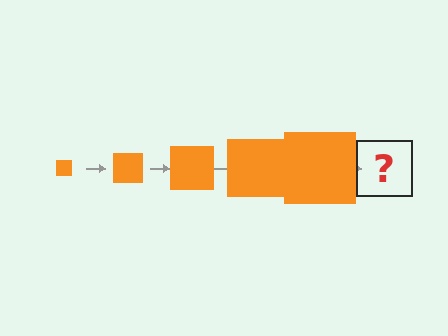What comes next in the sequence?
The next element should be an orange square, larger than the previous one.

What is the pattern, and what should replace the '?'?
The pattern is that the square gets progressively larger each step. The '?' should be an orange square, larger than the previous one.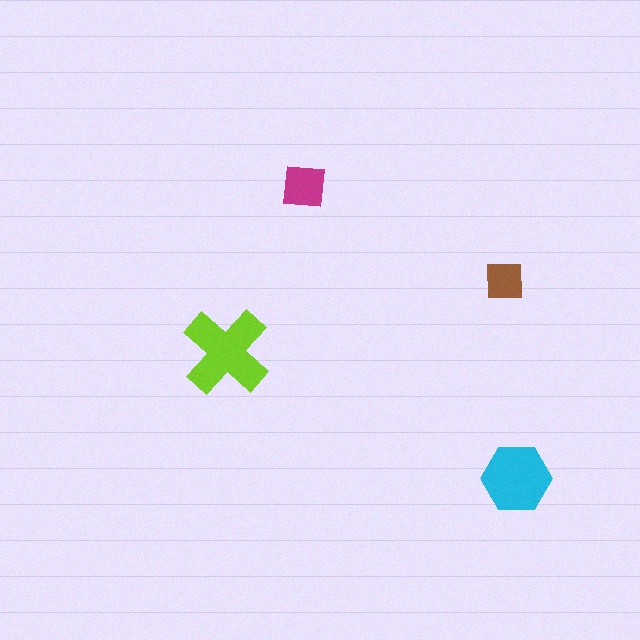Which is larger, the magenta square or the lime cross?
The lime cross.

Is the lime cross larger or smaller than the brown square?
Larger.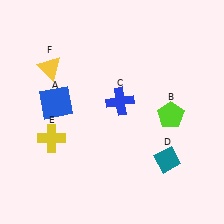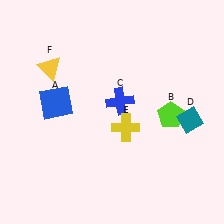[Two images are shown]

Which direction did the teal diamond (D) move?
The teal diamond (D) moved up.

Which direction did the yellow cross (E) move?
The yellow cross (E) moved right.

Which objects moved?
The objects that moved are: the teal diamond (D), the yellow cross (E).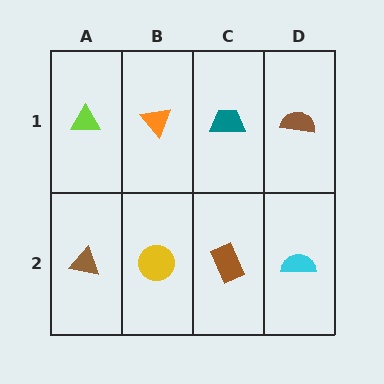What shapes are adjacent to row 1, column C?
A brown rectangle (row 2, column C), an orange triangle (row 1, column B), a brown semicircle (row 1, column D).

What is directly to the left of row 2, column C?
A yellow circle.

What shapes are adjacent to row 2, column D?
A brown semicircle (row 1, column D), a brown rectangle (row 2, column C).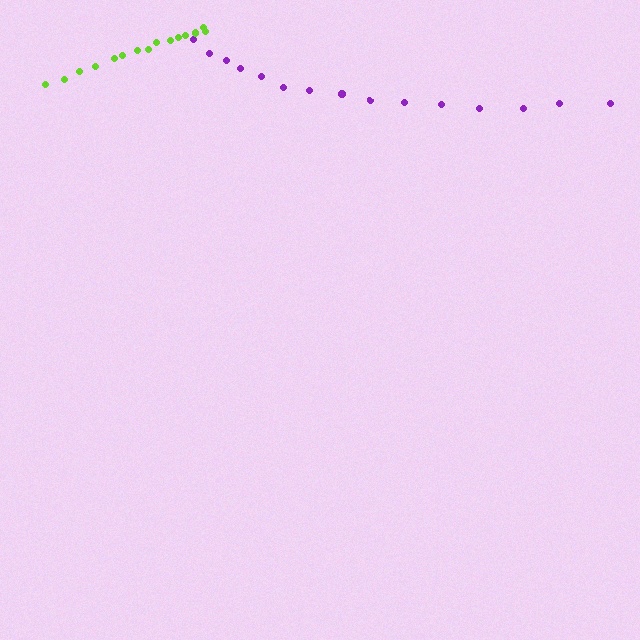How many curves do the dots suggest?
There are 2 distinct paths.